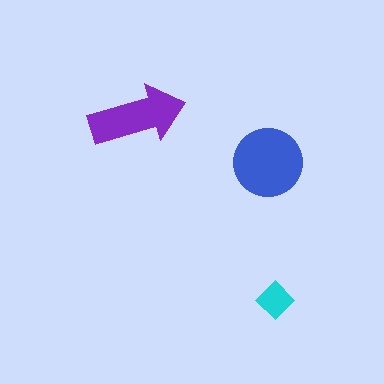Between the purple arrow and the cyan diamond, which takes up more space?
The purple arrow.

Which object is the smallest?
The cyan diamond.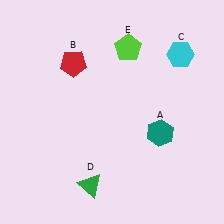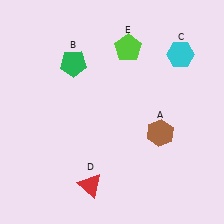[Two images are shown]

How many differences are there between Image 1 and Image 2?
There are 3 differences between the two images.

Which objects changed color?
A changed from teal to brown. B changed from red to green. D changed from green to red.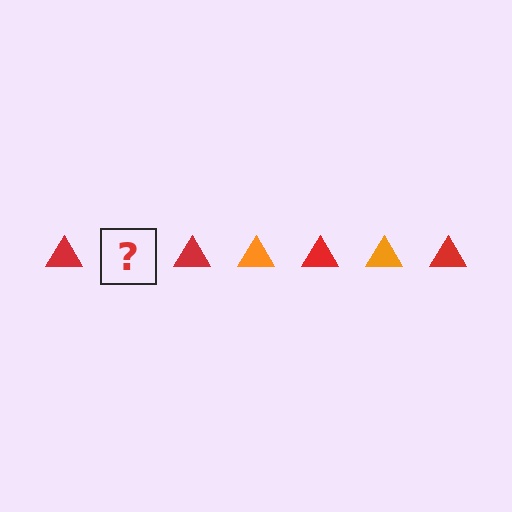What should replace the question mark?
The question mark should be replaced with an orange triangle.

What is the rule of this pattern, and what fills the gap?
The rule is that the pattern cycles through red, orange triangles. The gap should be filled with an orange triangle.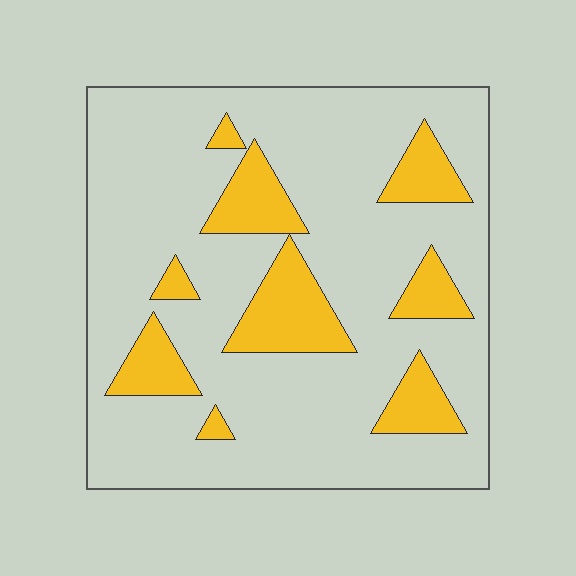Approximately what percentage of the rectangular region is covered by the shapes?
Approximately 20%.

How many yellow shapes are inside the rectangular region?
9.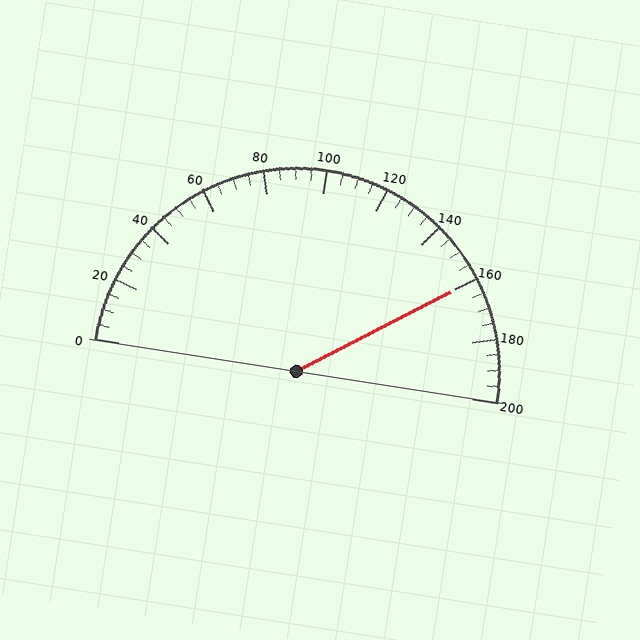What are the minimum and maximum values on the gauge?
The gauge ranges from 0 to 200.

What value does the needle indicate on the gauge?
The needle indicates approximately 160.